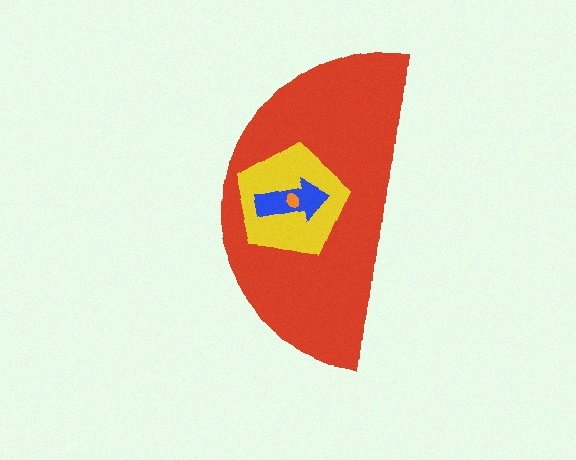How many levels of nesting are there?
4.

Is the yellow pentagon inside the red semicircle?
Yes.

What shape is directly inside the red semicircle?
The yellow pentagon.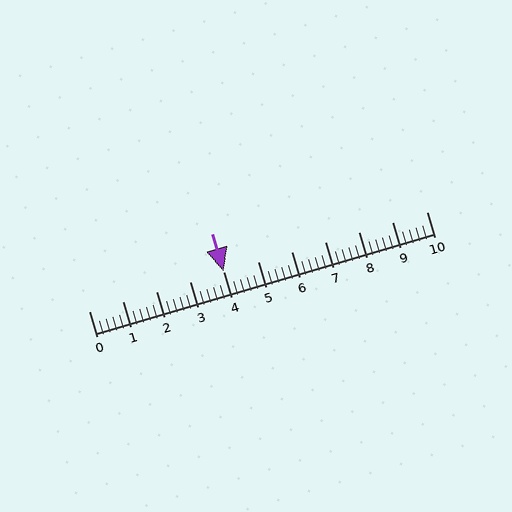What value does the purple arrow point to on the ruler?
The purple arrow points to approximately 4.0.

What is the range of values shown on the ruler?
The ruler shows values from 0 to 10.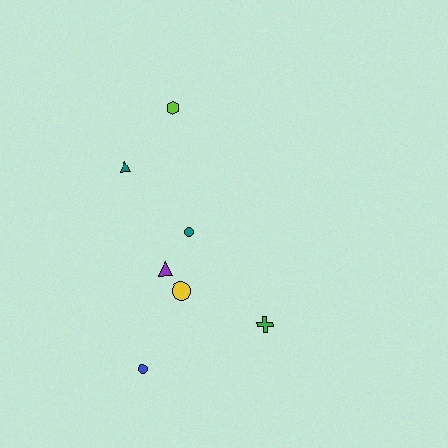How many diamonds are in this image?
There are no diamonds.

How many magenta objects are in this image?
There are no magenta objects.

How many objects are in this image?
There are 7 objects.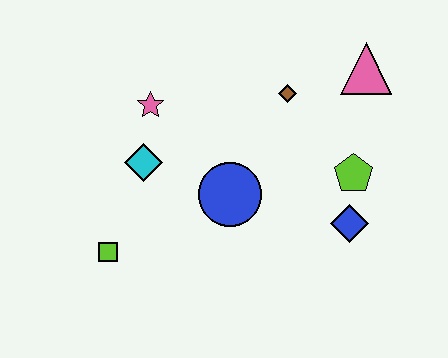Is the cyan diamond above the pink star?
No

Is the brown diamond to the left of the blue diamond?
Yes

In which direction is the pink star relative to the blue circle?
The pink star is above the blue circle.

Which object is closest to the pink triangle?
The brown diamond is closest to the pink triangle.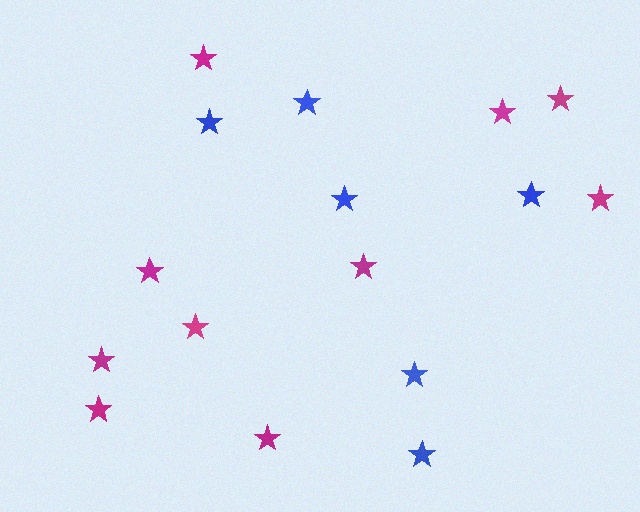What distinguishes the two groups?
There are 2 groups: one group of blue stars (6) and one group of magenta stars (10).